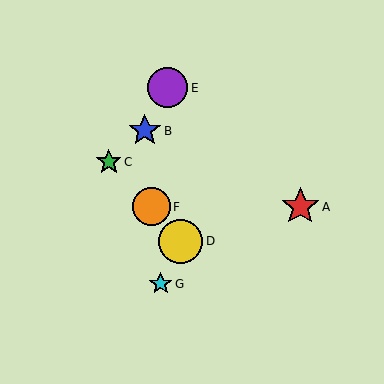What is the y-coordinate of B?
Object B is at y≈131.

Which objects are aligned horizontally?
Objects A, F are aligned horizontally.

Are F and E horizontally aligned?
No, F is at y≈207 and E is at y≈88.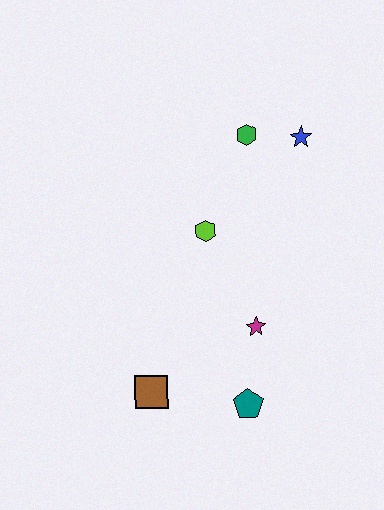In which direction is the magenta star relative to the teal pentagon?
The magenta star is above the teal pentagon.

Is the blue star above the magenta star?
Yes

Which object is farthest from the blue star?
The brown square is farthest from the blue star.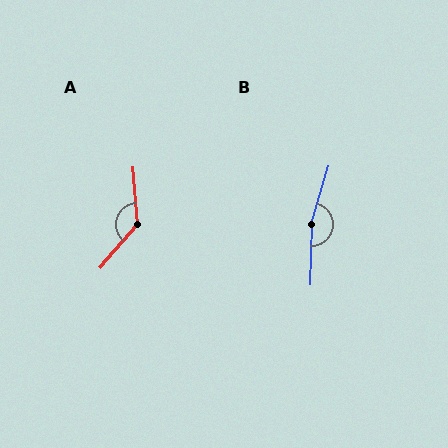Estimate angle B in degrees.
Approximately 165 degrees.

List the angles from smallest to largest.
A (135°), B (165°).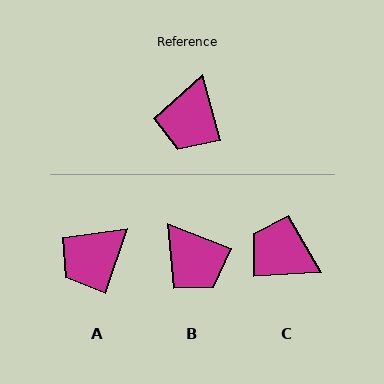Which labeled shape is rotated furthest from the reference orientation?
C, about 102 degrees away.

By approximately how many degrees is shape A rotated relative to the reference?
Approximately 34 degrees clockwise.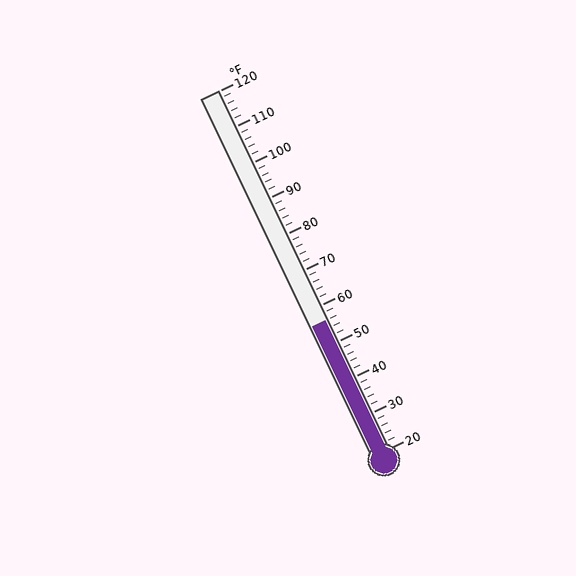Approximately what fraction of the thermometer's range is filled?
The thermometer is filled to approximately 35% of its range.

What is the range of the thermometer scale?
The thermometer scale ranges from 20°F to 120°F.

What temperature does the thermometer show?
The thermometer shows approximately 56°F.